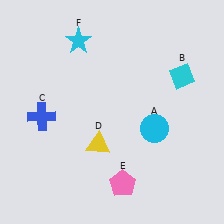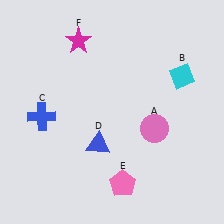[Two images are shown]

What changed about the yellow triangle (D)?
In Image 1, D is yellow. In Image 2, it changed to blue.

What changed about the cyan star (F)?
In Image 1, F is cyan. In Image 2, it changed to magenta.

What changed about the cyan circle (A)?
In Image 1, A is cyan. In Image 2, it changed to pink.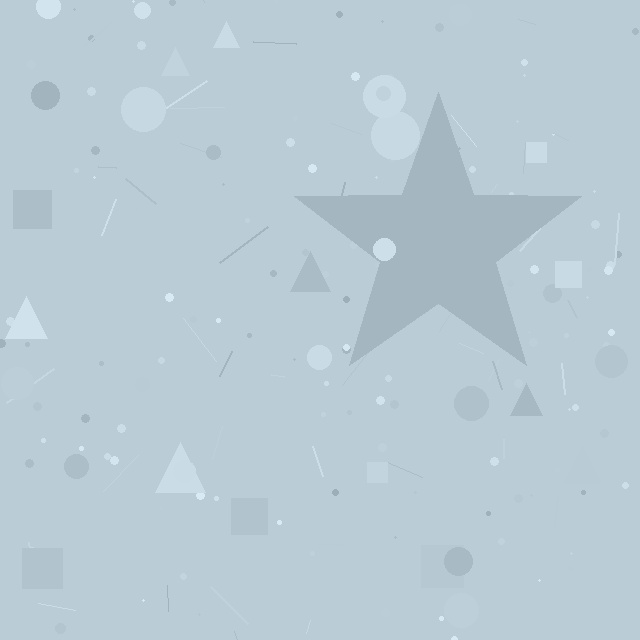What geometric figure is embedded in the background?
A star is embedded in the background.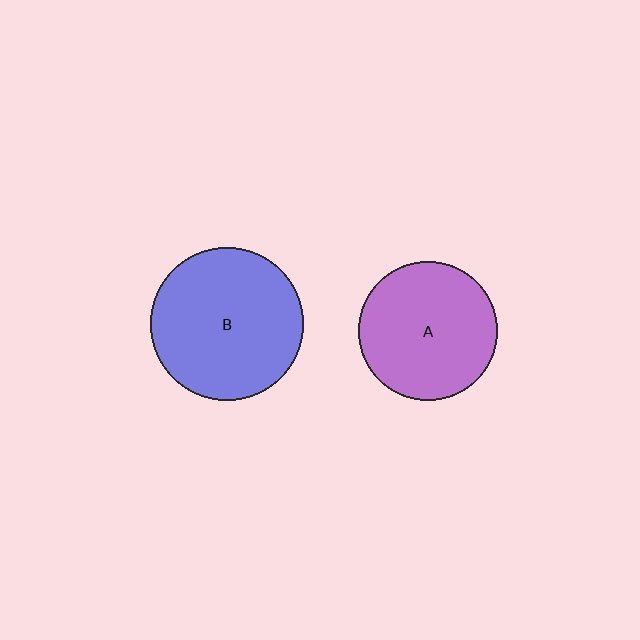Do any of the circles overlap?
No, none of the circles overlap.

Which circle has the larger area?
Circle B (blue).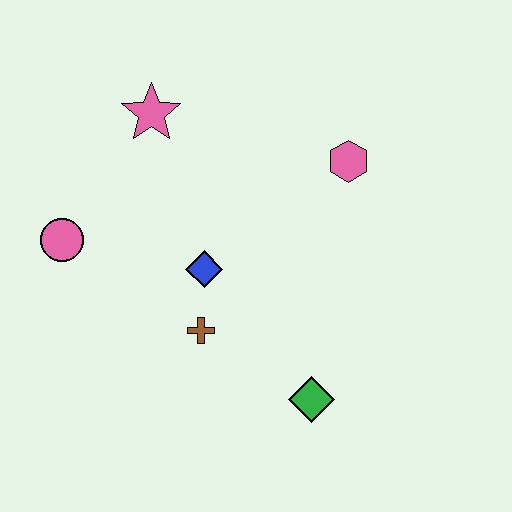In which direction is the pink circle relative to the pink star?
The pink circle is below the pink star.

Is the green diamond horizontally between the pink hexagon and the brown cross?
Yes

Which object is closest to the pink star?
The pink circle is closest to the pink star.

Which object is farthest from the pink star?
The green diamond is farthest from the pink star.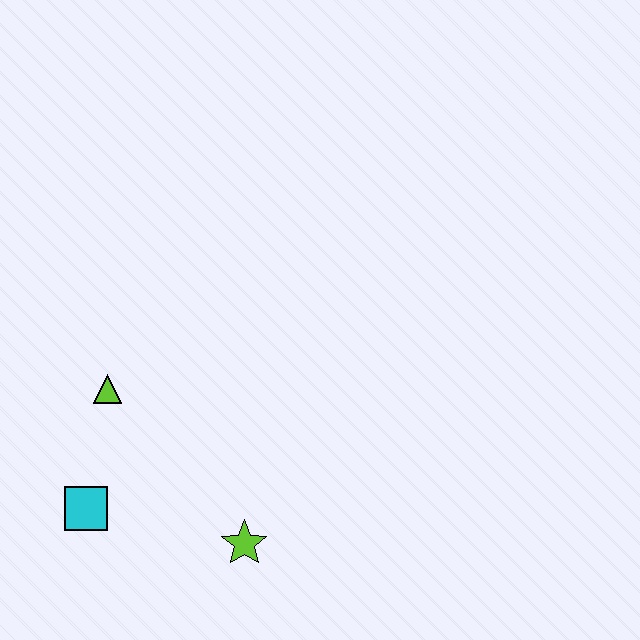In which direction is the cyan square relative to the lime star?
The cyan square is to the left of the lime star.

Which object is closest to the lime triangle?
The cyan square is closest to the lime triangle.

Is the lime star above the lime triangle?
No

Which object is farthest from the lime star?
The lime triangle is farthest from the lime star.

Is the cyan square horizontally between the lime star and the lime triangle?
No